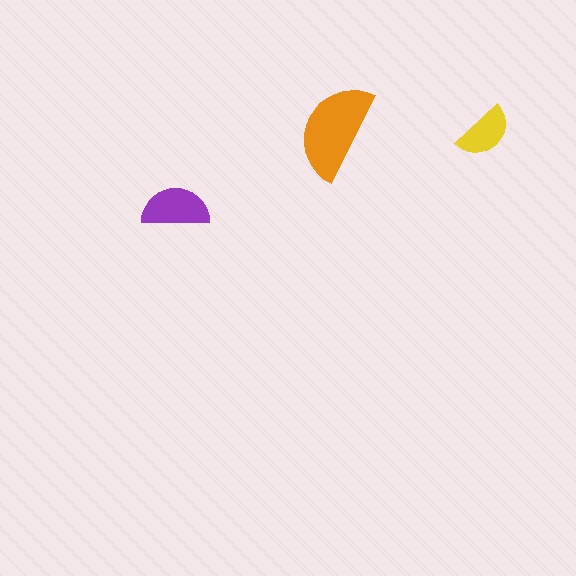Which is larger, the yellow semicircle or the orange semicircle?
The orange one.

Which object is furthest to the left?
The purple semicircle is leftmost.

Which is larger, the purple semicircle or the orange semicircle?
The orange one.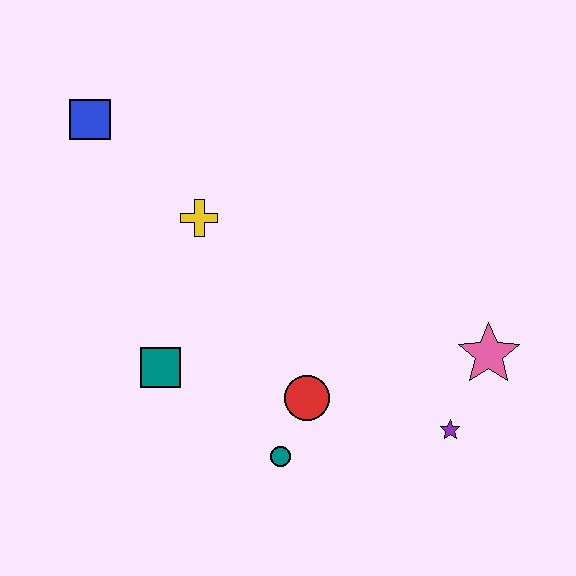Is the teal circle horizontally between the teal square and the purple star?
Yes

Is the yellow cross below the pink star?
No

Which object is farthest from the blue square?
The purple star is farthest from the blue square.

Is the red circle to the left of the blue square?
No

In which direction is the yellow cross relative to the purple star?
The yellow cross is to the left of the purple star.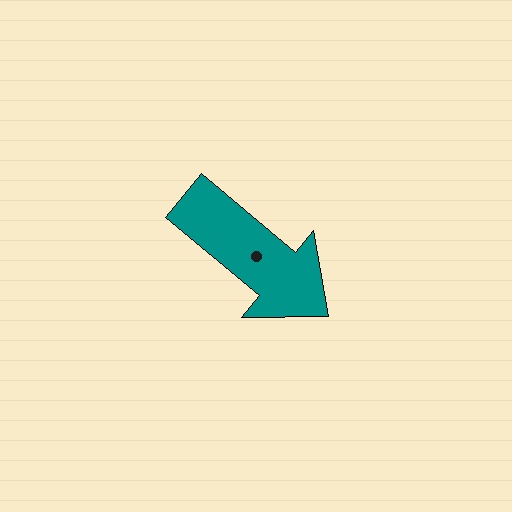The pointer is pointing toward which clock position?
Roughly 4 o'clock.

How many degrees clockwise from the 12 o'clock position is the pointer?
Approximately 130 degrees.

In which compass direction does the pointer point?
Southeast.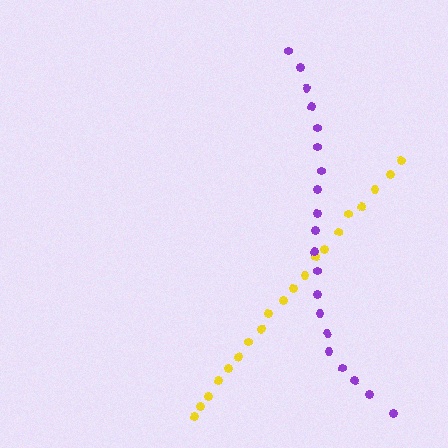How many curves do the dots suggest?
There are 2 distinct paths.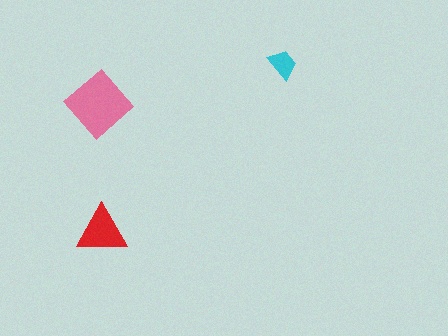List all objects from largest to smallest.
The pink diamond, the red triangle, the cyan trapezoid.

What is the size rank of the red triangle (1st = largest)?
2nd.